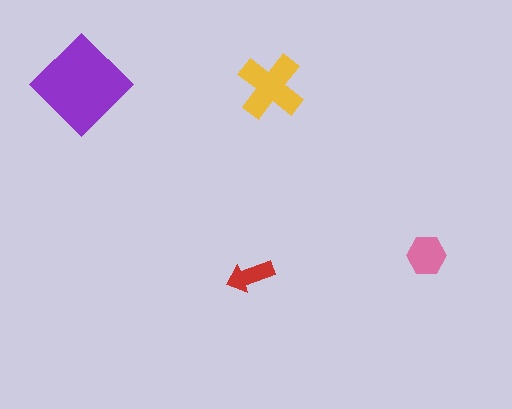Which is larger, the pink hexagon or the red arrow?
The pink hexagon.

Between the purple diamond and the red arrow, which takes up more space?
The purple diamond.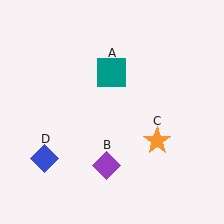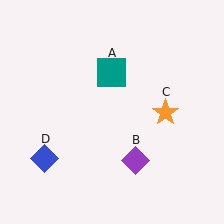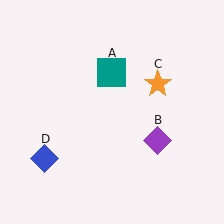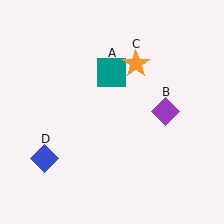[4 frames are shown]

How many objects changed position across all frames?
2 objects changed position: purple diamond (object B), orange star (object C).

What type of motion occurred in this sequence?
The purple diamond (object B), orange star (object C) rotated counterclockwise around the center of the scene.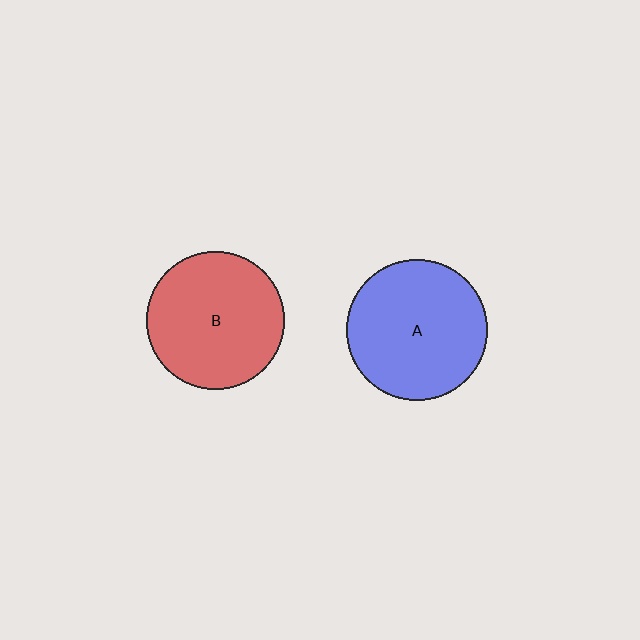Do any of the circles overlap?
No, none of the circles overlap.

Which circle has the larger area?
Circle A (blue).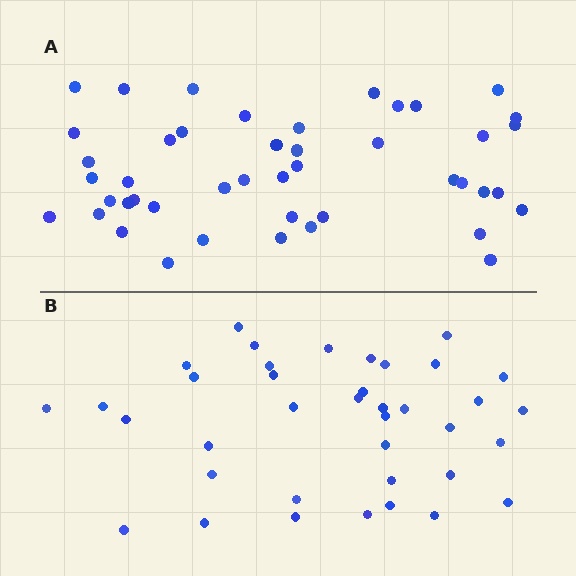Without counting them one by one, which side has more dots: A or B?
Region A (the top region) has more dots.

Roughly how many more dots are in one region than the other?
Region A has roughly 8 or so more dots than region B.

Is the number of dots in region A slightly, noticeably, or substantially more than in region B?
Region A has only slightly more — the two regions are fairly close. The ratio is roughly 1.2 to 1.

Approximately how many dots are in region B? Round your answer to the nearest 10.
About 40 dots. (The exact count is 38, which rounds to 40.)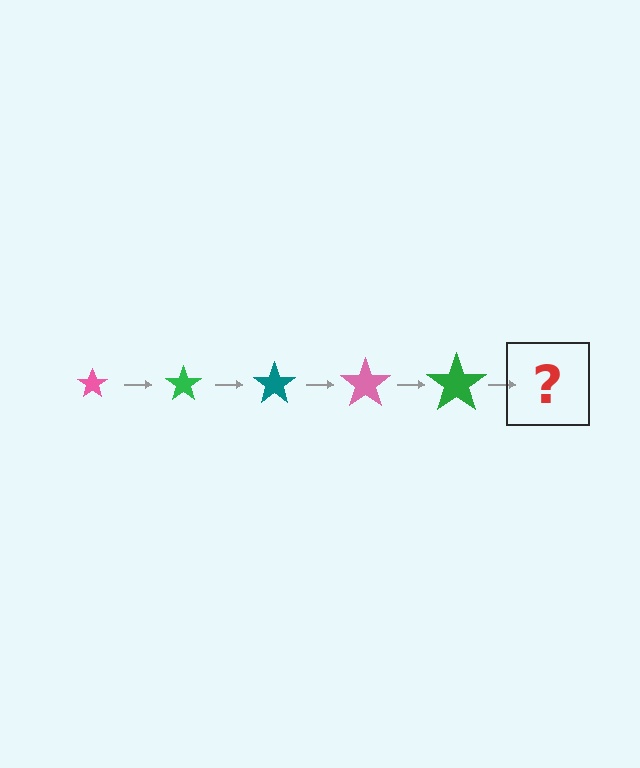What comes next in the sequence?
The next element should be a teal star, larger than the previous one.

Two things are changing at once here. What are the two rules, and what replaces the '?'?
The two rules are that the star grows larger each step and the color cycles through pink, green, and teal. The '?' should be a teal star, larger than the previous one.